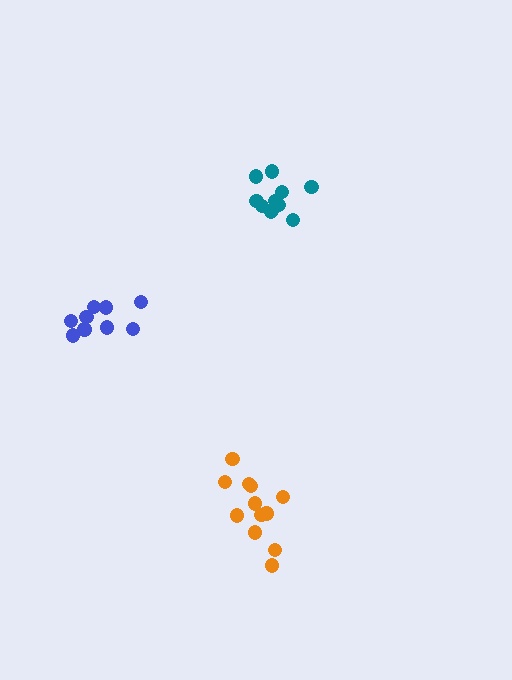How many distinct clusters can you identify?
There are 3 distinct clusters.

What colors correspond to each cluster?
The clusters are colored: orange, blue, teal.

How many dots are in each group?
Group 1: 12 dots, Group 2: 10 dots, Group 3: 11 dots (33 total).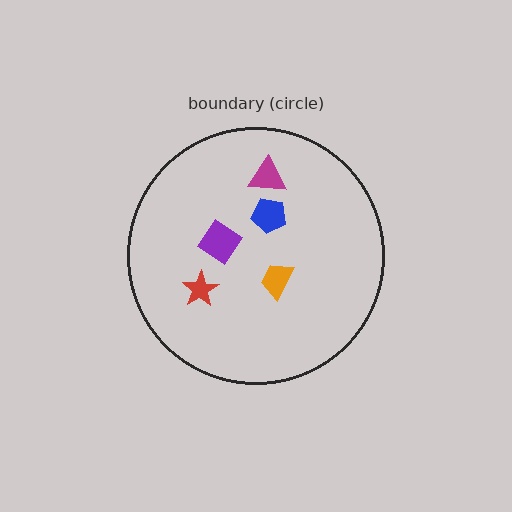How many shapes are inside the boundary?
5 inside, 0 outside.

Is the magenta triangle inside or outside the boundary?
Inside.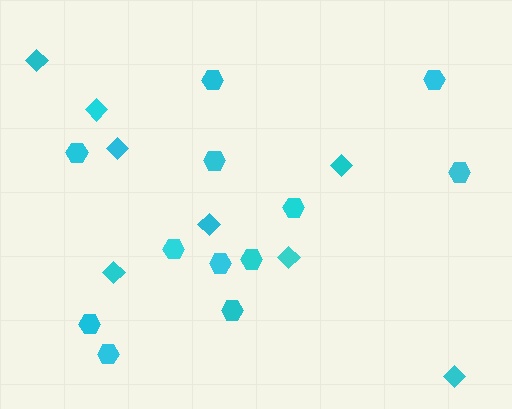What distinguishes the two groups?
There are 2 groups: one group of hexagons (12) and one group of diamonds (8).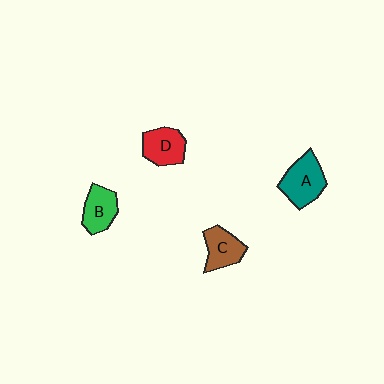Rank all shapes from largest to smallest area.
From largest to smallest: A (teal), D (red), B (green), C (brown).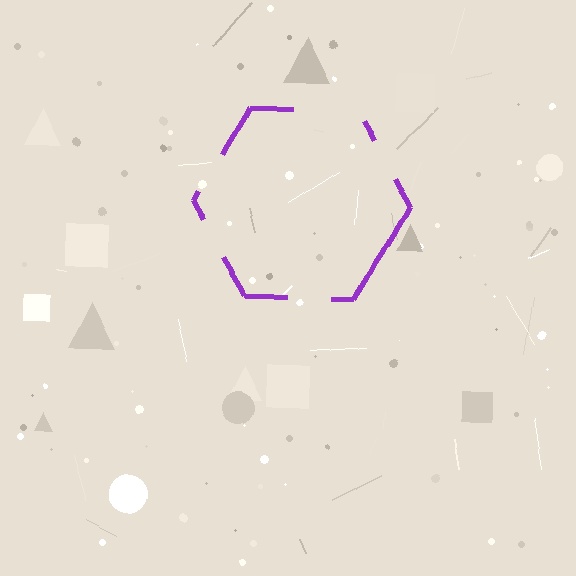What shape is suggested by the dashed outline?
The dashed outline suggests a hexagon.